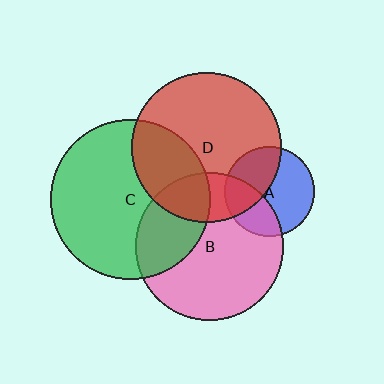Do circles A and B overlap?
Yes.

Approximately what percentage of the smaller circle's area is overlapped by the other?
Approximately 35%.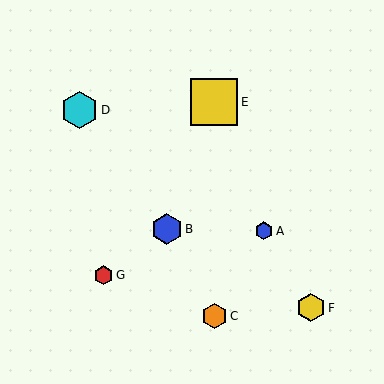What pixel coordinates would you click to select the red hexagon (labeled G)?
Click at (103, 275) to select the red hexagon G.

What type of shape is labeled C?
Shape C is an orange hexagon.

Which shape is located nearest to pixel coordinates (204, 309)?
The orange hexagon (labeled C) at (214, 316) is nearest to that location.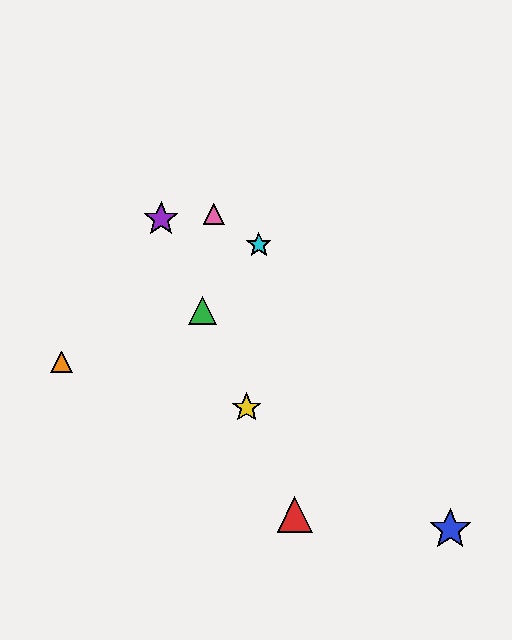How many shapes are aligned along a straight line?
4 shapes (the red triangle, the green triangle, the yellow star, the purple star) are aligned along a straight line.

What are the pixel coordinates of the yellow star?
The yellow star is at (247, 408).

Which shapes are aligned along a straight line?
The red triangle, the green triangle, the yellow star, the purple star are aligned along a straight line.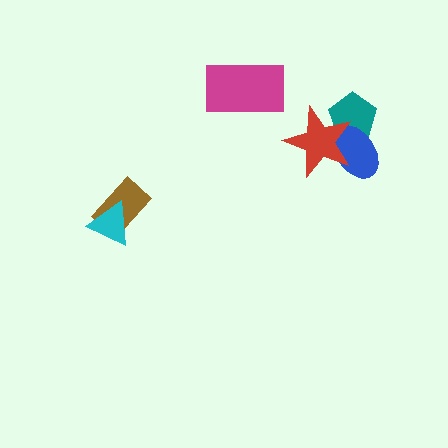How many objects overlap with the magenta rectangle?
0 objects overlap with the magenta rectangle.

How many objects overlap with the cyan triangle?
1 object overlaps with the cyan triangle.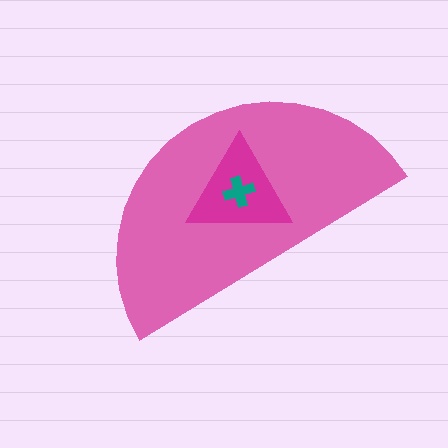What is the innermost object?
The teal cross.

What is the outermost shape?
The pink semicircle.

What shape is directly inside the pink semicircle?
The magenta triangle.